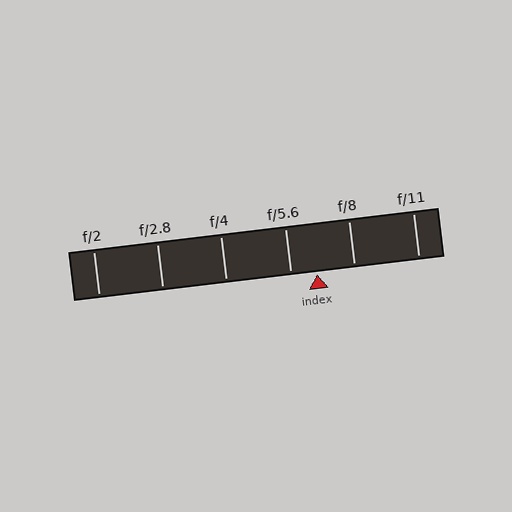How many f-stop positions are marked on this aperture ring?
There are 6 f-stop positions marked.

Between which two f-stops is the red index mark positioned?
The index mark is between f/5.6 and f/8.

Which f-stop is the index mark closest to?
The index mark is closest to f/5.6.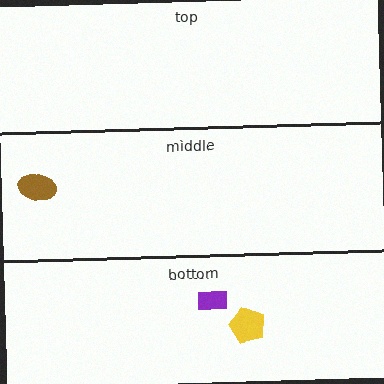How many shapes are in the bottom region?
2.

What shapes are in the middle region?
The brown ellipse.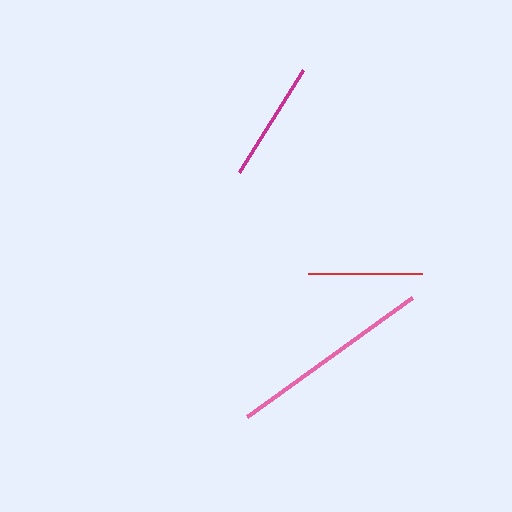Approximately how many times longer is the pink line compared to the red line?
The pink line is approximately 1.8 times the length of the red line.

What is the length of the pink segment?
The pink segment is approximately 203 pixels long.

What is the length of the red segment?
The red segment is approximately 114 pixels long.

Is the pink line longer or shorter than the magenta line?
The pink line is longer than the magenta line.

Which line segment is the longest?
The pink line is the longest at approximately 203 pixels.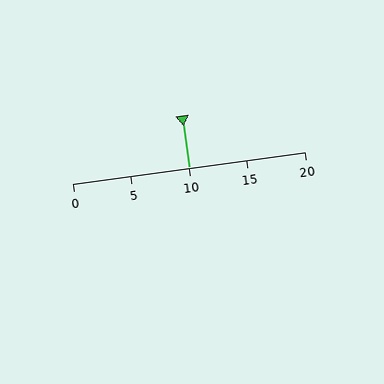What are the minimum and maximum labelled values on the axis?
The axis runs from 0 to 20.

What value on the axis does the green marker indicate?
The marker indicates approximately 10.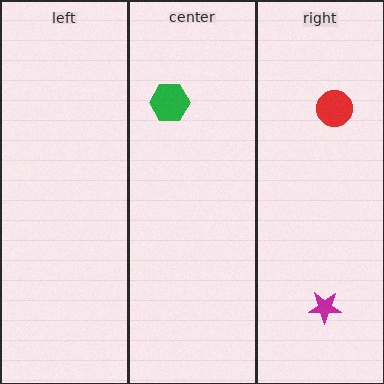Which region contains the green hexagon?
The center region.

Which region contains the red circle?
The right region.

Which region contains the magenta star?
The right region.